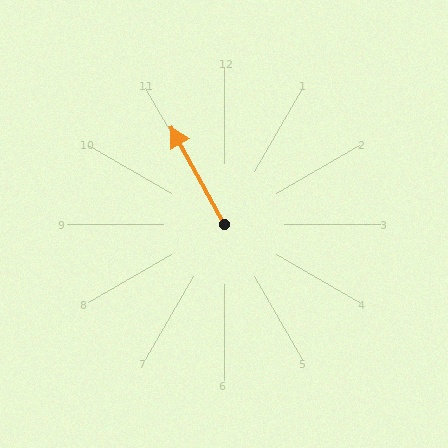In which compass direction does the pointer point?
Northwest.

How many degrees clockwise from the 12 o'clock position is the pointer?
Approximately 331 degrees.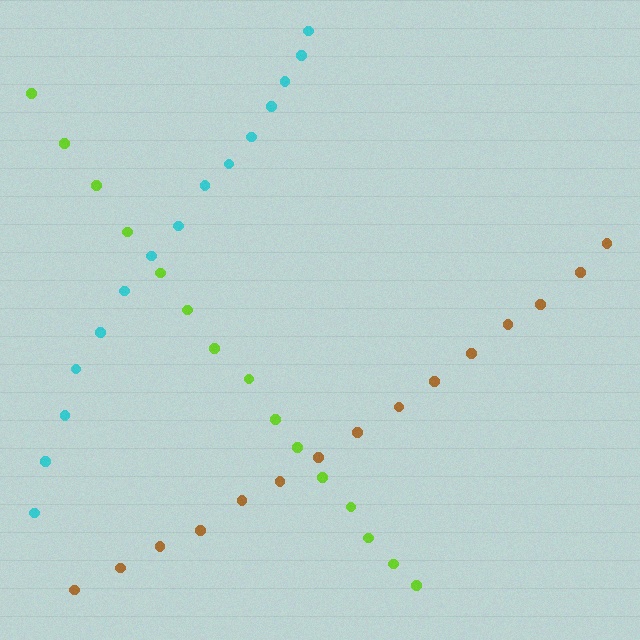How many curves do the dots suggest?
There are 3 distinct paths.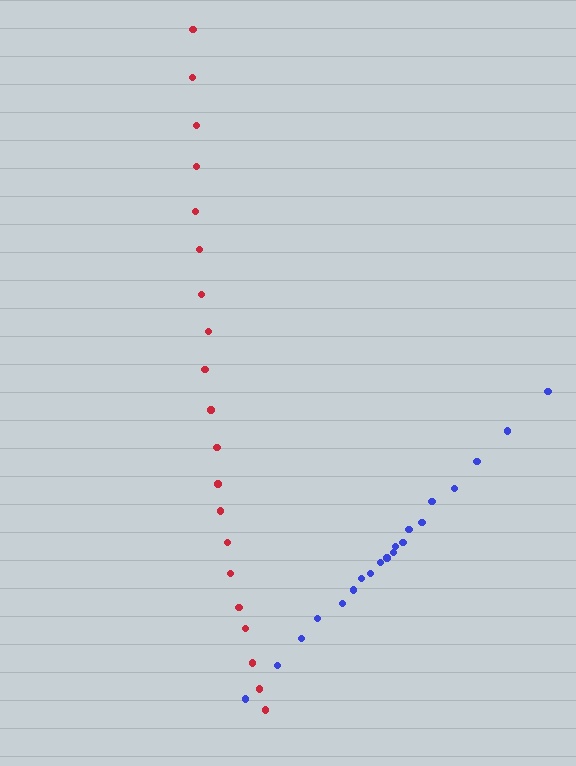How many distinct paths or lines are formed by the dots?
There are 2 distinct paths.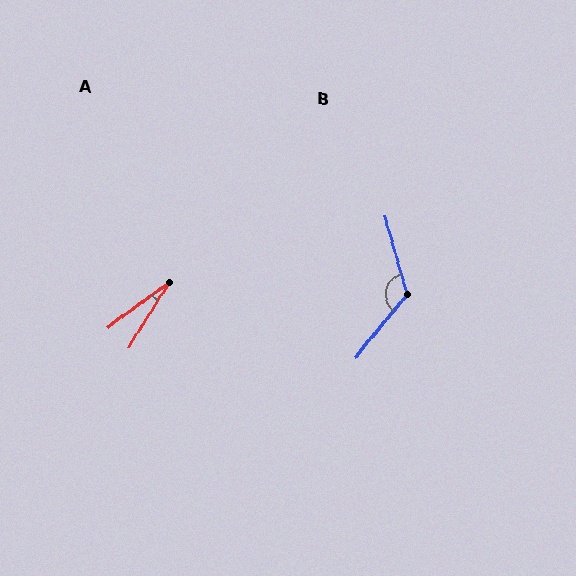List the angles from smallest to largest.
A (22°), B (125°).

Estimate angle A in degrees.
Approximately 22 degrees.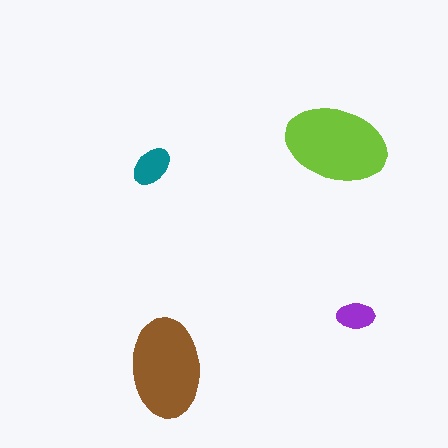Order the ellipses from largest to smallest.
the lime one, the brown one, the teal one, the purple one.